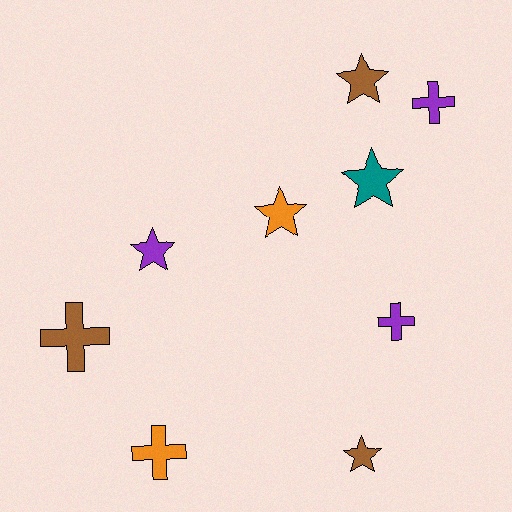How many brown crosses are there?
There is 1 brown cross.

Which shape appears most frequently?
Star, with 5 objects.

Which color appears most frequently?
Brown, with 3 objects.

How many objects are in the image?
There are 9 objects.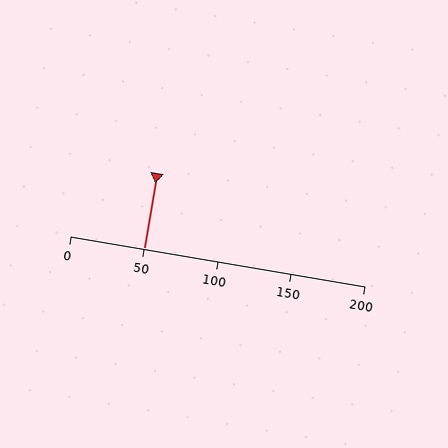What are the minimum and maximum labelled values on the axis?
The axis runs from 0 to 200.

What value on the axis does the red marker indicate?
The marker indicates approximately 50.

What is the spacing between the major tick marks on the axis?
The major ticks are spaced 50 apart.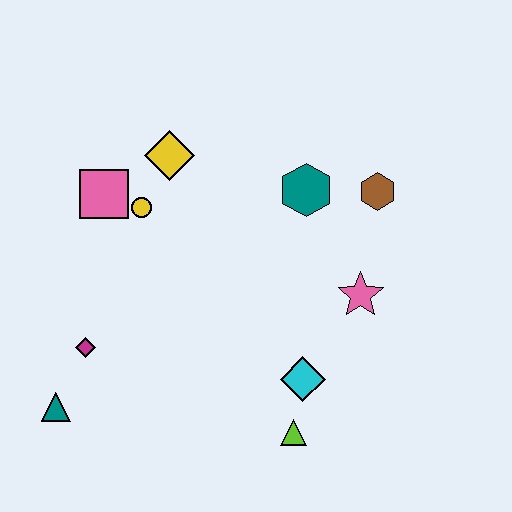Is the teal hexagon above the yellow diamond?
No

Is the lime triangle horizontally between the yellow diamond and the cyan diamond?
Yes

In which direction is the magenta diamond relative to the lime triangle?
The magenta diamond is to the left of the lime triangle.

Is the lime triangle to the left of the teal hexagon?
Yes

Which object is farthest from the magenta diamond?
The brown hexagon is farthest from the magenta diamond.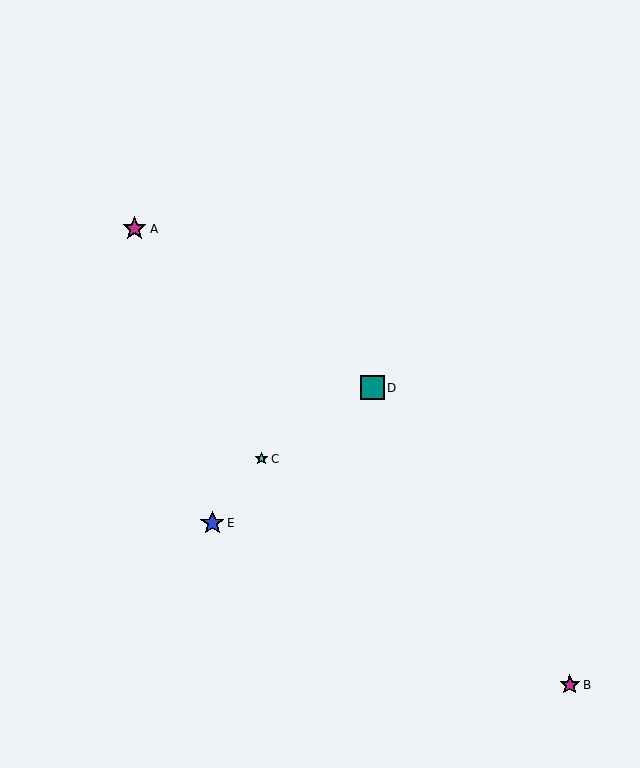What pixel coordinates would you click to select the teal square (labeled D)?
Click at (372, 388) to select the teal square D.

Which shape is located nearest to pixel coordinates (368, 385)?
The teal square (labeled D) at (372, 388) is nearest to that location.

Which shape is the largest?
The teal square (labeled D) is the largest.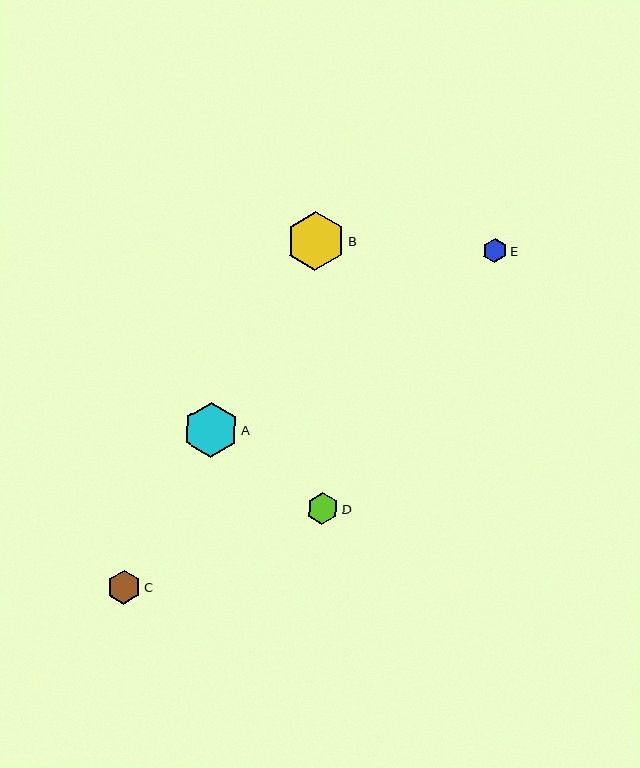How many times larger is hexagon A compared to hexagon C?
Hexagon A is approximately 1.7 times the size of hexagon C.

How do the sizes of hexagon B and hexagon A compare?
Hexagon B and hexagon A are approximately the same size.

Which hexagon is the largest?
Hexagon B is the largest with a size of approximately 58 pixels.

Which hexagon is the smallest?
Hexagon E is the smallest with a size of approximately 24 pixels.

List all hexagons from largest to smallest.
From largest to smallest: B, A, C, D, E.